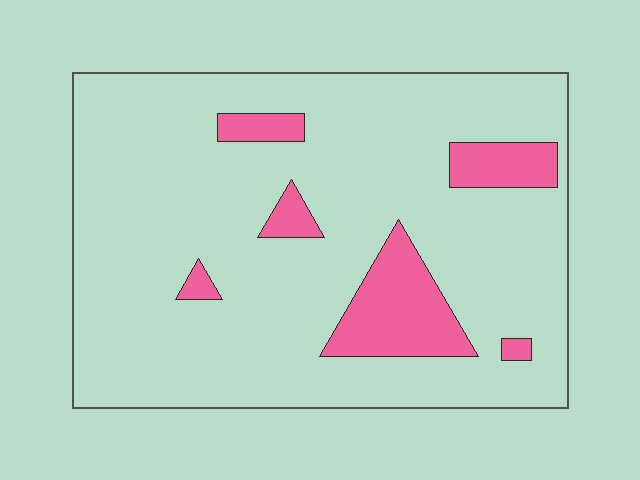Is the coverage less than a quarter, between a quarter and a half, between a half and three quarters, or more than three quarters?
Less than a quarter.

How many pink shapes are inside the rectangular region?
6.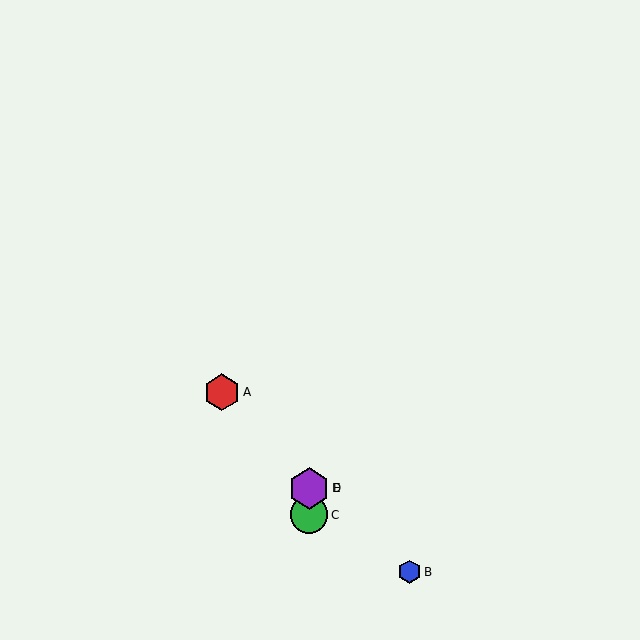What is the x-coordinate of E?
Object E is at x≈309.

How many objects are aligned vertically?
3 objects (C, D, E) are aligned vertically.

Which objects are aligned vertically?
Objects C, D, E are aligned vertically.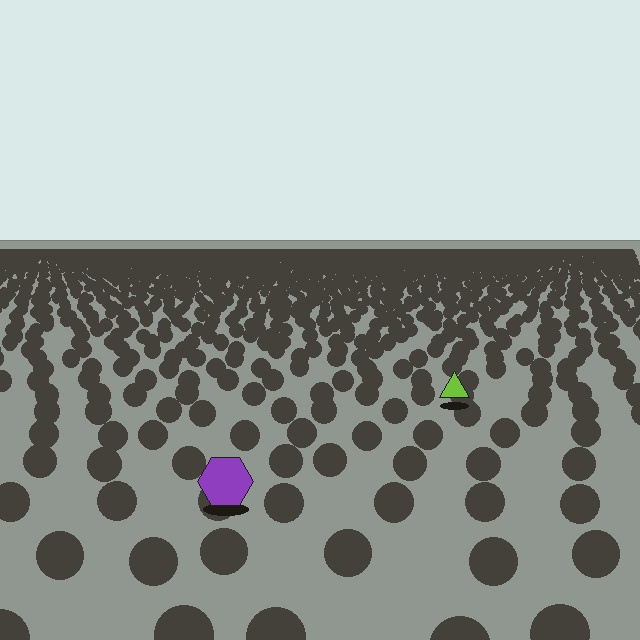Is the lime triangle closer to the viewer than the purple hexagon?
No. The purple hexagon is closer — you can tell from the texture gradient: the ground texture is coarser near it.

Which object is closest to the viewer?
The purple hexagon is closest. The texture marks near it are larger and more spread out.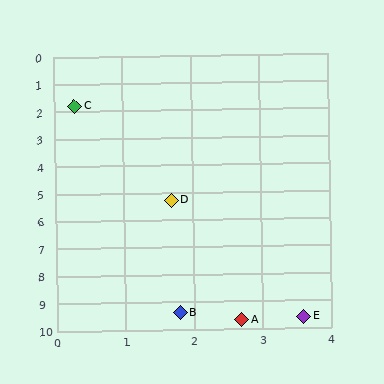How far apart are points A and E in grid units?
Points A and E are about 0.9 grid units apart.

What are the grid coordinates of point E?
Point E is at approximately (3.6, 9.6).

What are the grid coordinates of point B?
Point B is at approximately (1.8, 9.4).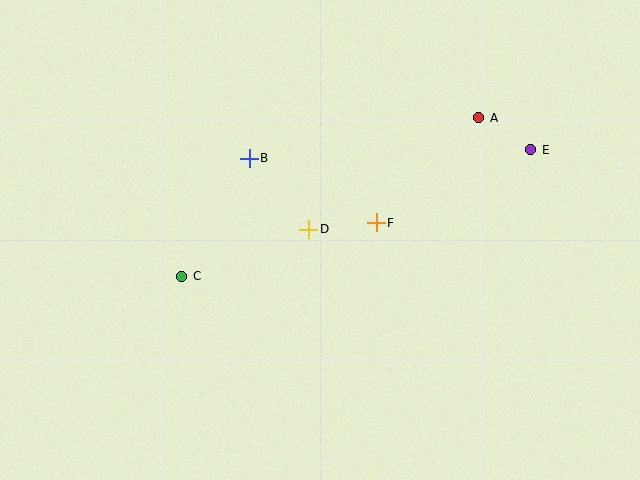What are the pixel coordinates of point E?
Point E is at (531, 150).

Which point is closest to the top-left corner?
Point B is closest to the top-left corner.